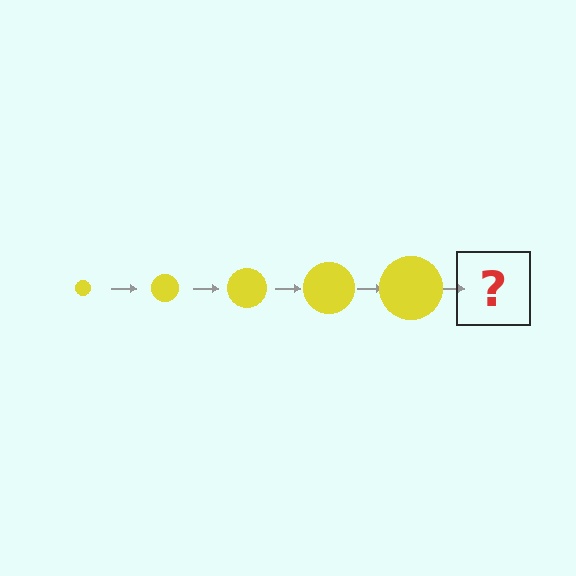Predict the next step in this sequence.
The next step is a yellow circle, larger than the previous one.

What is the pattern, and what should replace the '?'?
The pattern is that the circle gets progressively larger each step. The '?' should be a yellow circle, larger than the previous one.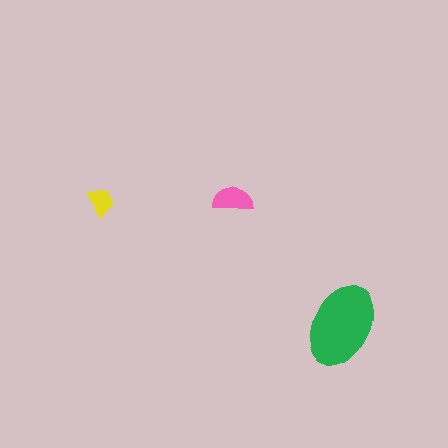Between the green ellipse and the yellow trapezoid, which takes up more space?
The green ellipse.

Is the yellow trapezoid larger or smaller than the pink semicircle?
Smaller.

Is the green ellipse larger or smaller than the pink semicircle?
Larger.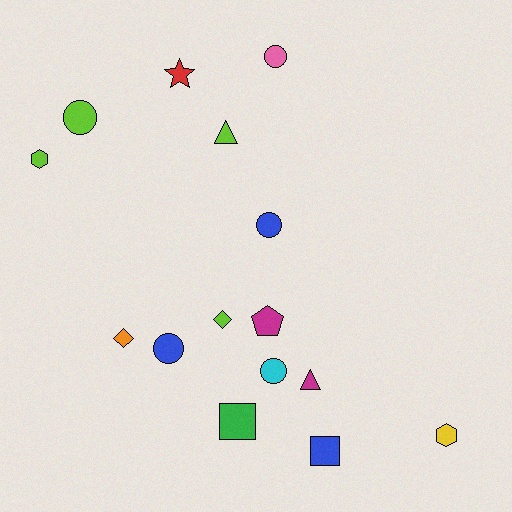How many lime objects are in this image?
There are 4 lime objects.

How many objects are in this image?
There are 15 objects.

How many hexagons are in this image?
There are 2 hexagons.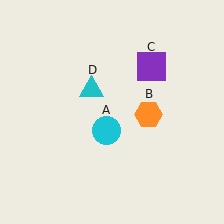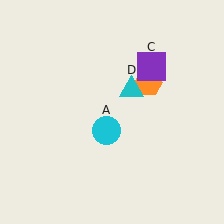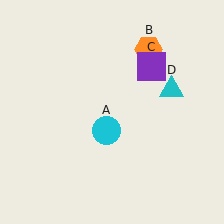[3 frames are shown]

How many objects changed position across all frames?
2 objects changed position: orange hexagon (object B), cyan triangle (object D).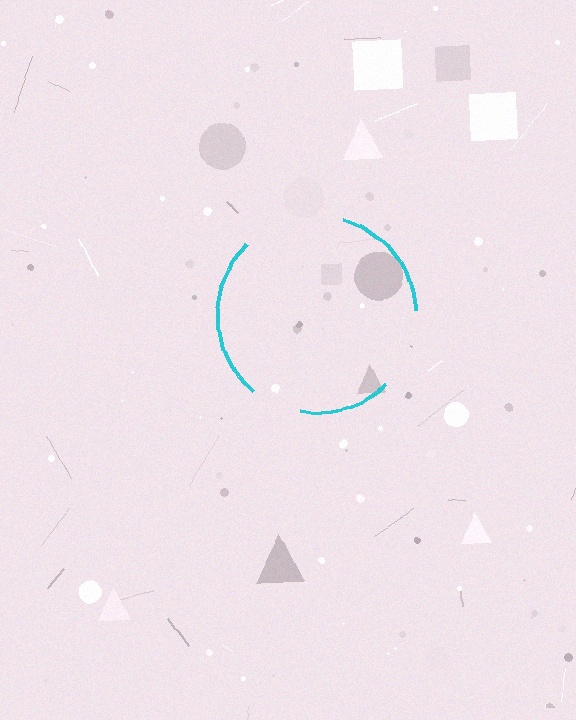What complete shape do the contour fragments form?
The contour fragments form a circle.